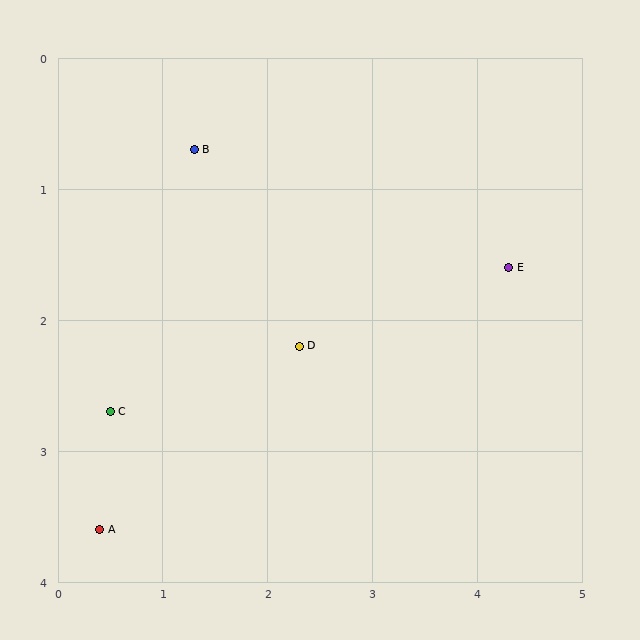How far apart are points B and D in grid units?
Points B and D are about 1.8 grid units apart.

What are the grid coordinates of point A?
Point A is at approximately (0.4, 3.6).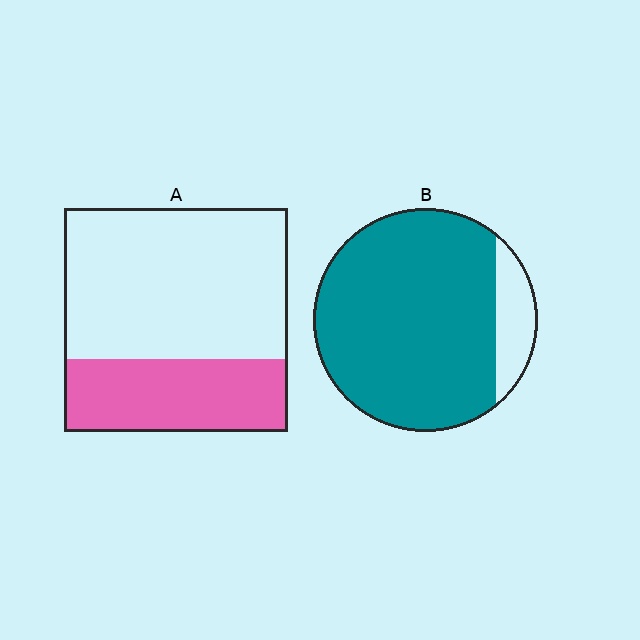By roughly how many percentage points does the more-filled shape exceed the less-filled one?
By roughly 55 percentage points (B over A).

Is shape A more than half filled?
No.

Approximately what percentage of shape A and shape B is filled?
A is approximately 35% and B is approximately 85%.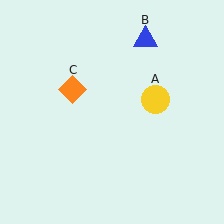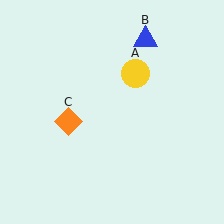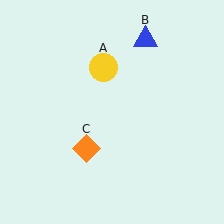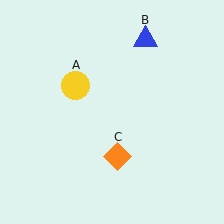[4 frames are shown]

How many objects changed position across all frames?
2 objects changed position: yellow circle (object A), orange diamond (object C).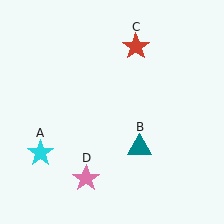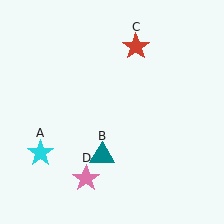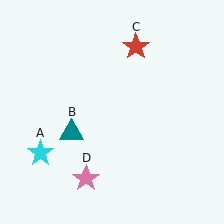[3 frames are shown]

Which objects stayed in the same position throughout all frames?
Cyan star (object A) and red star (object C) and pink star (object D) remained stationary.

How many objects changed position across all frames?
1 object changed position: teal triangle (object B).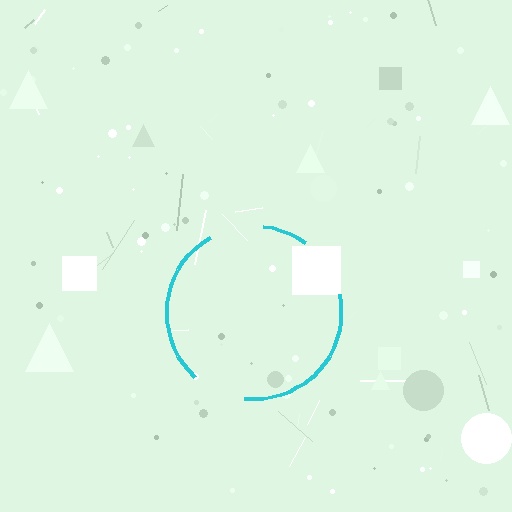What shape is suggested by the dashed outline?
The dashed outline suggests a circle.